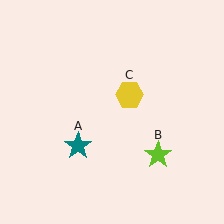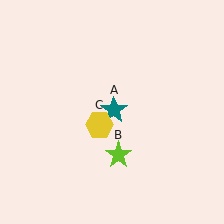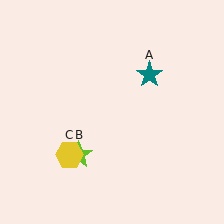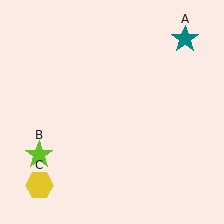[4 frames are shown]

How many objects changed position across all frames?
3 objects changed position: teal star (object A), lime star (object B), yellow hexagon (object C).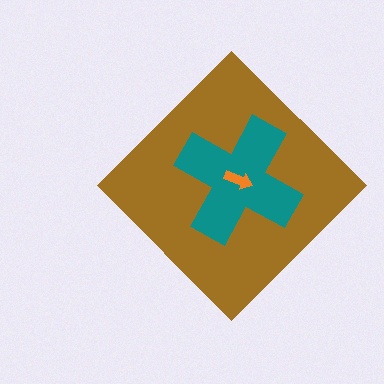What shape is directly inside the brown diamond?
The teal cross.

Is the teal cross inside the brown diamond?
Yes.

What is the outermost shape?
The brown diamond.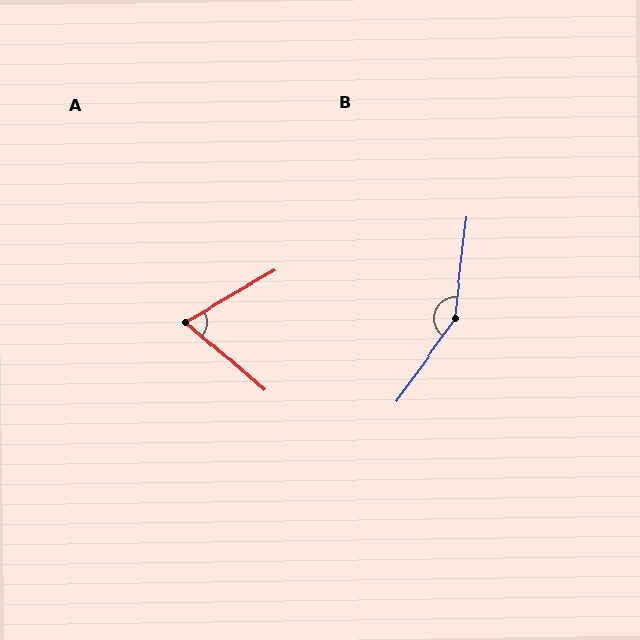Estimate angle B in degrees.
Approximately 151 degrees.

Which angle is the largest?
B, at approximately 151 degrees.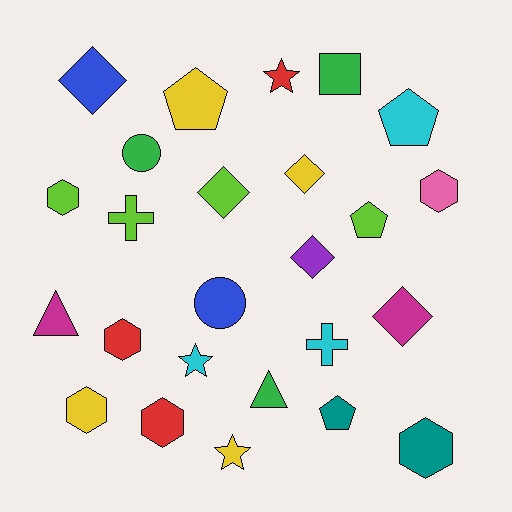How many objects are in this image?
There are 25 objects.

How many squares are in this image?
There is 1 square.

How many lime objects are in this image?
There are 4 lime objects.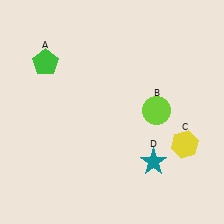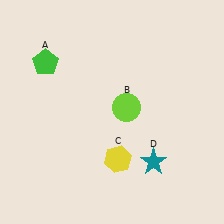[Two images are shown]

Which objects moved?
The objects that moved are: the lime circle (B), the yellow hexagon (C).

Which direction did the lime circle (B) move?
The lime circle (B) moved left.